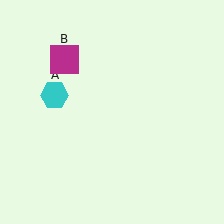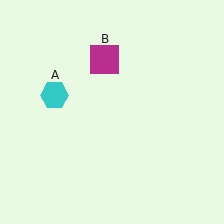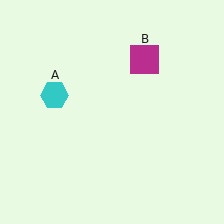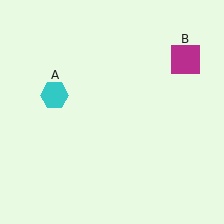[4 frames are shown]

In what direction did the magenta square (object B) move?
The magenta square (object B) moved right.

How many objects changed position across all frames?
1 object changed position: magenta square (object B).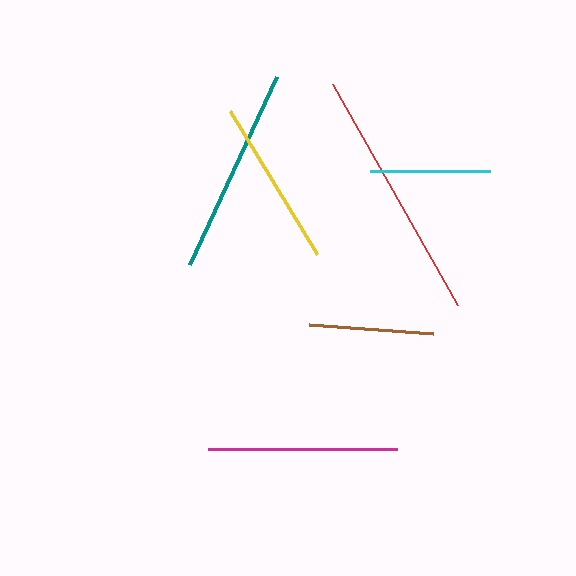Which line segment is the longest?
The red line is the longest at approximately 254 pixels.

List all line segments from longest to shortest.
From longest to shortest: red, teal, magenta, yellow, brown, cyan.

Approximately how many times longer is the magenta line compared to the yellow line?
The magenta line is approximately 1.1 times the length of the yellow line.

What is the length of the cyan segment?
The cyan segment is approximately 120 pixels long.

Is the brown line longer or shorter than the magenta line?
The magenta line is longer than the brown line.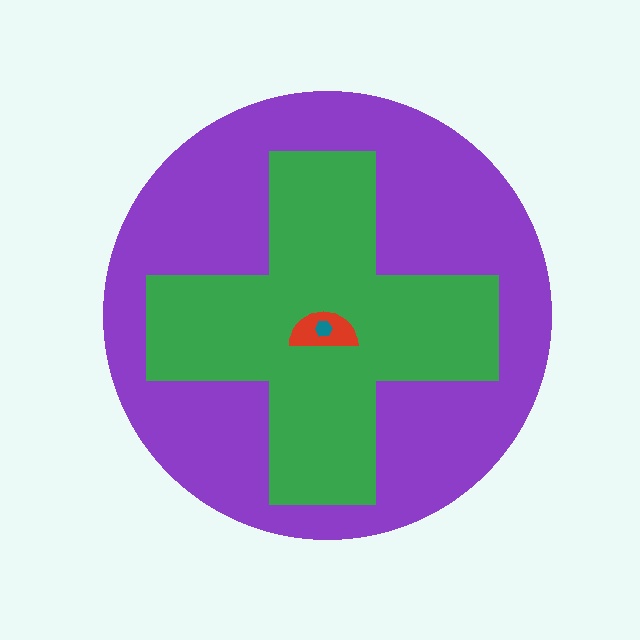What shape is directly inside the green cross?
The red semicircle.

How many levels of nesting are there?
4.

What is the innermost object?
The teal hexagon.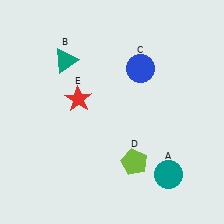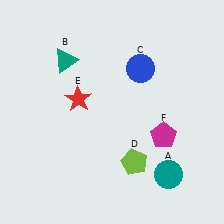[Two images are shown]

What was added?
A magenta pentagon (F) was added in Image 2.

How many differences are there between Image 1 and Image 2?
There is 1 difference between the two images.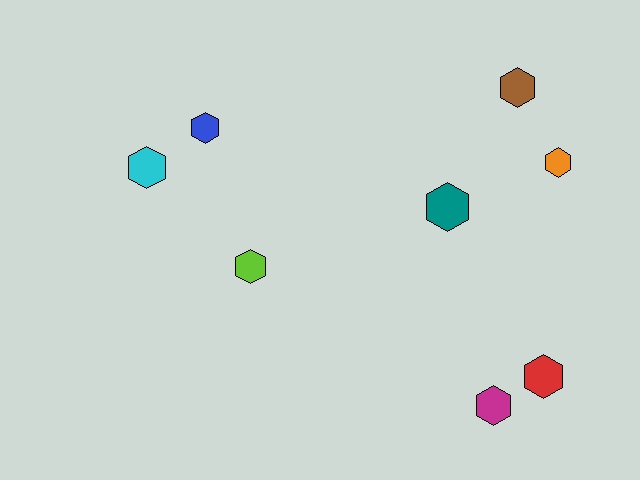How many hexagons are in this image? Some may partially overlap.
There are 8 hexagons.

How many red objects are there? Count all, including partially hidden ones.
There is 1 red object.